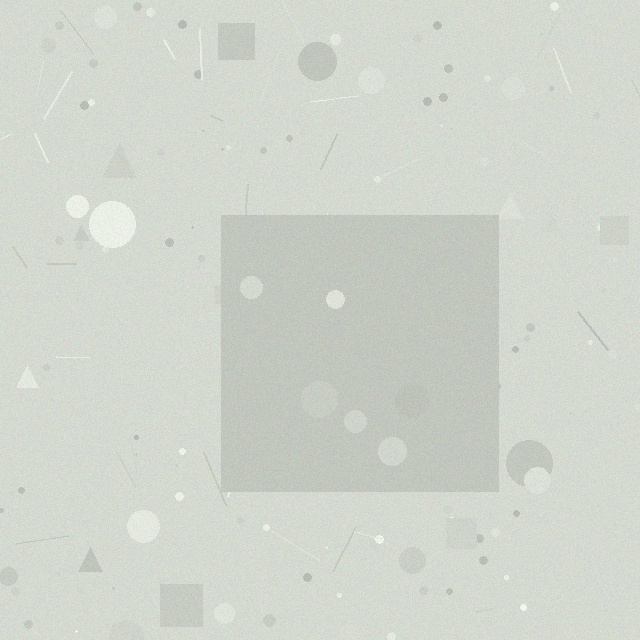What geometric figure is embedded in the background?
A square is embedded in the background.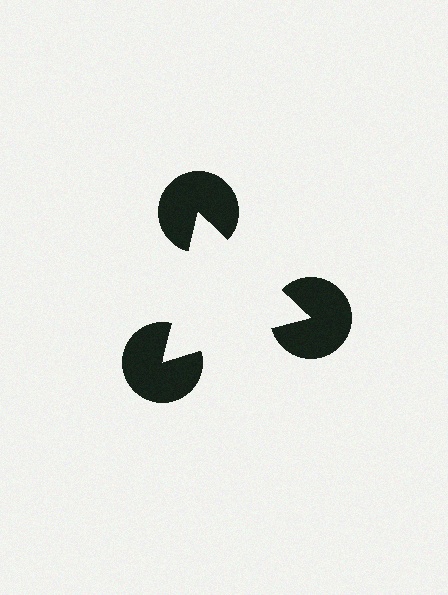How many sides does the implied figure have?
3 sides.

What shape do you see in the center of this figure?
An illusory triangle — its edges are inferred from the aligned wedge cuts in the pac-man discs, not physically drawn.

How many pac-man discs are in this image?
There are 3 — one at each vertex of the illusory triangle.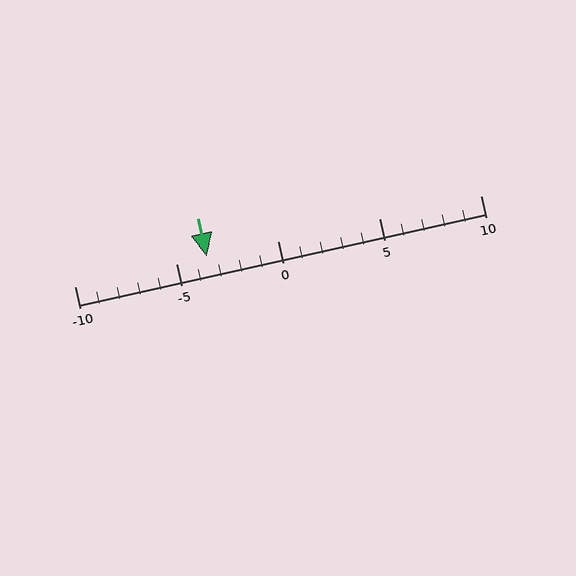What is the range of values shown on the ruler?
The ruler shows values from -10 to 10.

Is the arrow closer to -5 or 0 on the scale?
The arrow is closer to -5.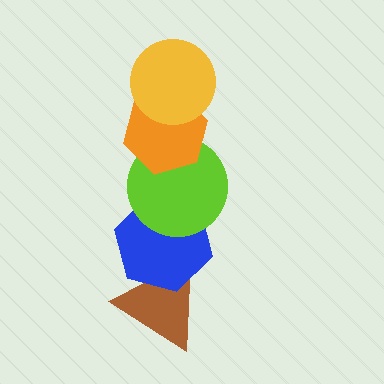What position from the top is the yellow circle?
The yellow circle is 1st from the top.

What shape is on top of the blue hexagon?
The lime circle is on top of the blue hexagon.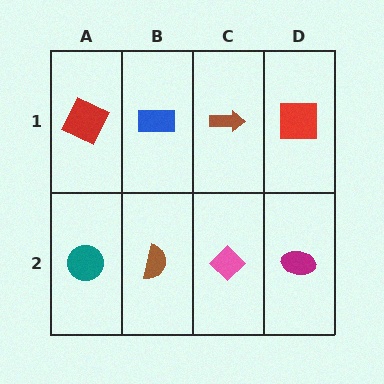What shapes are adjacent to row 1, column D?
A magenta ellipse (row 2, column D), a brown arrow (row 1, column C).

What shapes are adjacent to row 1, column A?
A teal circle (row 2, column A), a blue rectangle (row 1, column B).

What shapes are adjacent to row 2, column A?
A red square (row 1, column A), a brown semicircle (row 2, column B).